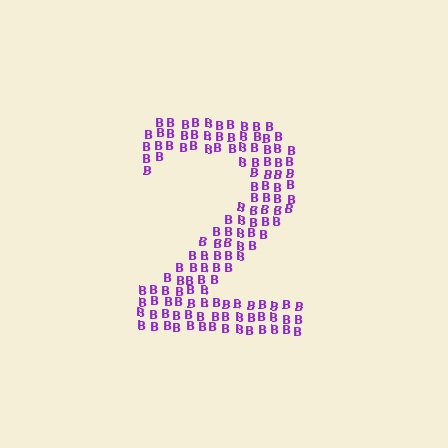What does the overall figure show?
The overall figure shows the digit 2.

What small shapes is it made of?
It is made of small letter B's.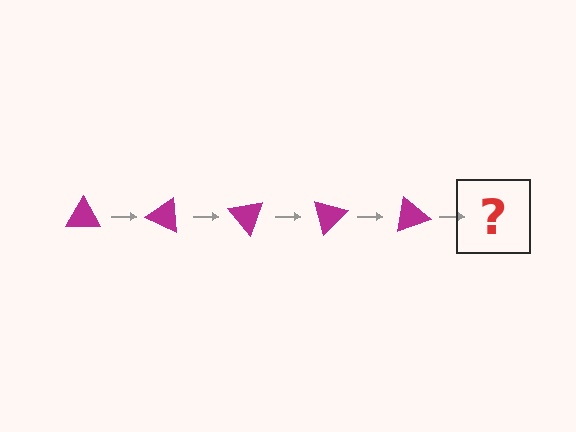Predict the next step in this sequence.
The next step is a magenta triangle rotated 125 degrees.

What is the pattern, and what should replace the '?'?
The pattern is that the triangle rotates 25 degrees each step. The '?' should be a magenta triangle rotated 125 degrees.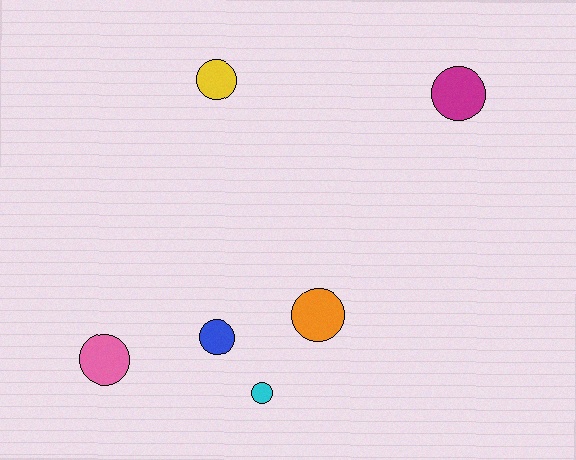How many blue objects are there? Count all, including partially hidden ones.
There is 1 blue object.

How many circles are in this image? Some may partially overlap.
There are 6 circles.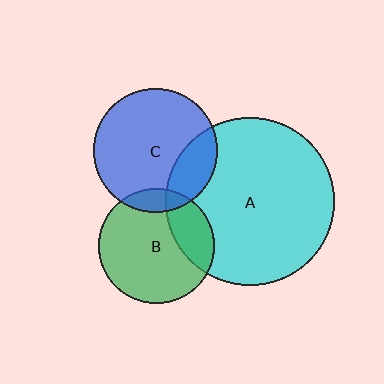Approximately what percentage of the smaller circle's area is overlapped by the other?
Approximately 20%.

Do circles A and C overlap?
Yes.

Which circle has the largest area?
Circle A (cyan).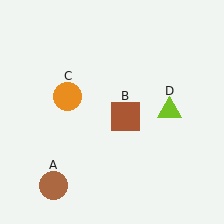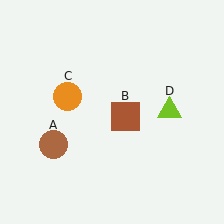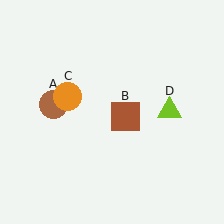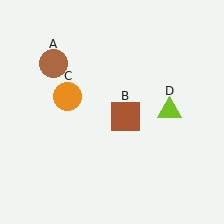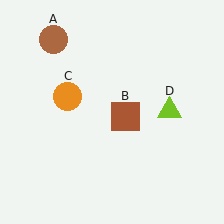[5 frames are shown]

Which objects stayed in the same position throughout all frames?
Brown square (object B) and orange circle (object C) and lime triangle (object D) remained stationary.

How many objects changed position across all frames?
1 object changed position: brown circle (object A).